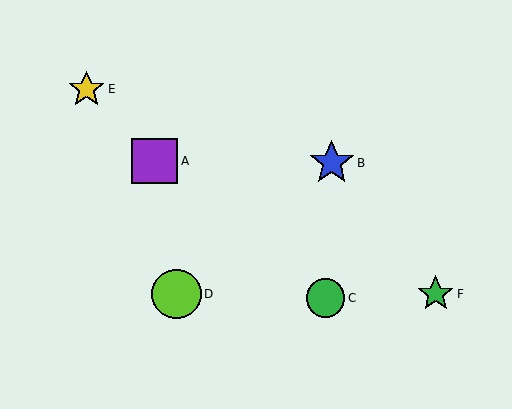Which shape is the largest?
The lime circle (labeled D) is the largest.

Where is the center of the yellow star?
The center of the yellow star is at (87, 89).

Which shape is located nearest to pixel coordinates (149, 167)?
The purple square (labeled A) at (155, 161) is nearest to that location.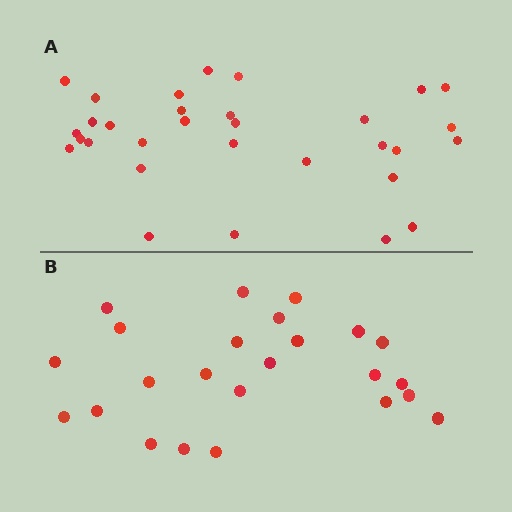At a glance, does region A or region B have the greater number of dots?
Region A (the top region) has more dots.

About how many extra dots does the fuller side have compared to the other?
Region A has roughly 8 or so more dots than region B.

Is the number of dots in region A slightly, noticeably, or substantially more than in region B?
Region A has noticeably more, but not dramatically so. The ratio is roughly 1.3 to 1.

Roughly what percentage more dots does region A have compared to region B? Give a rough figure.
About 30% more.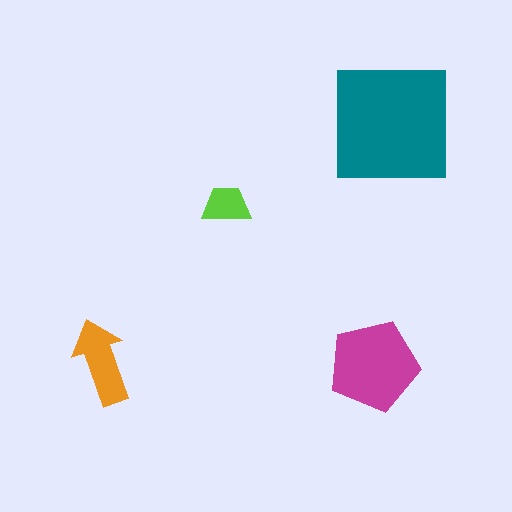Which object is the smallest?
The lime trapezoid.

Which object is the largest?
The teal square.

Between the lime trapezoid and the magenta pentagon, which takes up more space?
The magenta pentagon.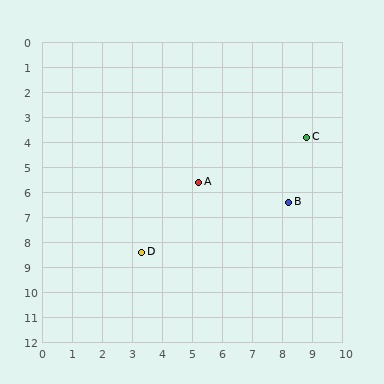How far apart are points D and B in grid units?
Points D and B are about 5.3 grid units apart.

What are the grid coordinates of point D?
Point D is at approximately (3.3, 8.4).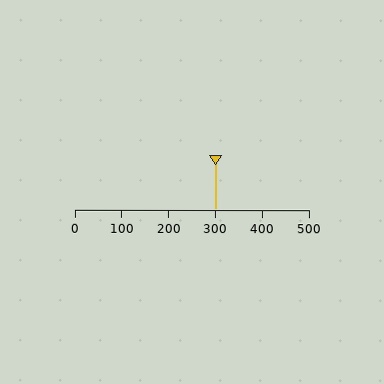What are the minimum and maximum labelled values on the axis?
The axis runs from 0 to 500.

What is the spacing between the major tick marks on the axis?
The major ticks are spaced 100 apart.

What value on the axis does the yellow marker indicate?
The marker indicates approximately 300.